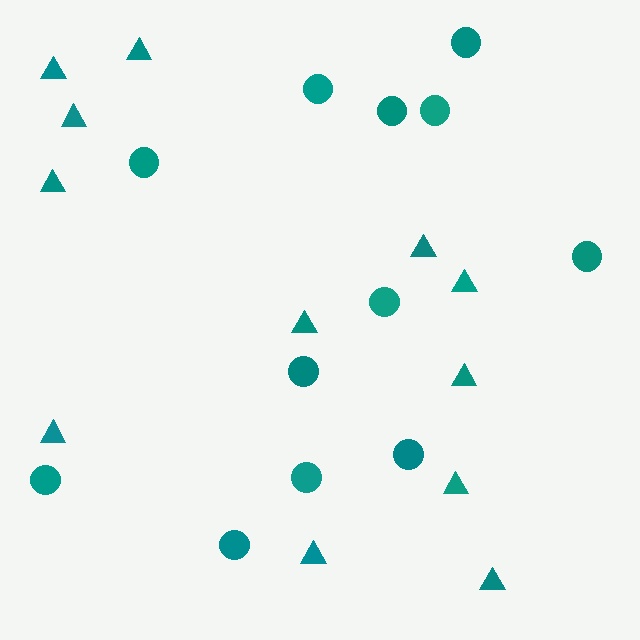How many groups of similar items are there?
There are 2 groups: one group of triangles (12) and one group of circles (12).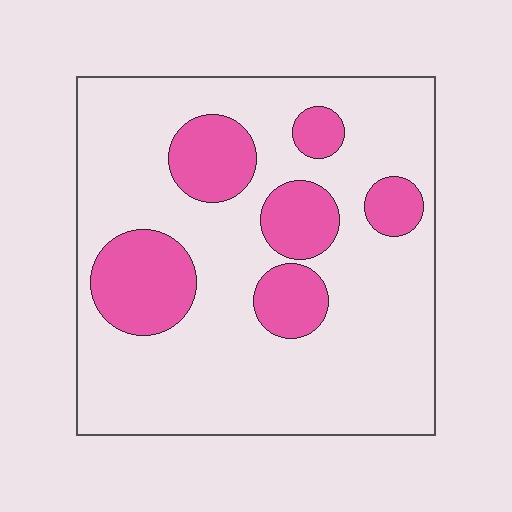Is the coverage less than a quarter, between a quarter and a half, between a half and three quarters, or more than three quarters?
Less than a quarter.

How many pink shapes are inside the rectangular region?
6.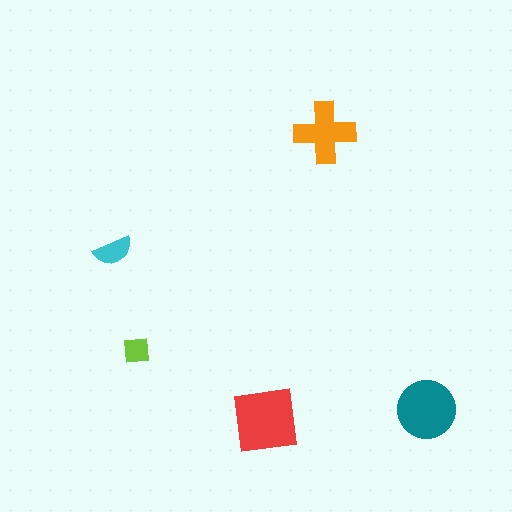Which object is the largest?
The red square.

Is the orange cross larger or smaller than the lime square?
Larger.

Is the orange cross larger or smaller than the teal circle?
Smaller.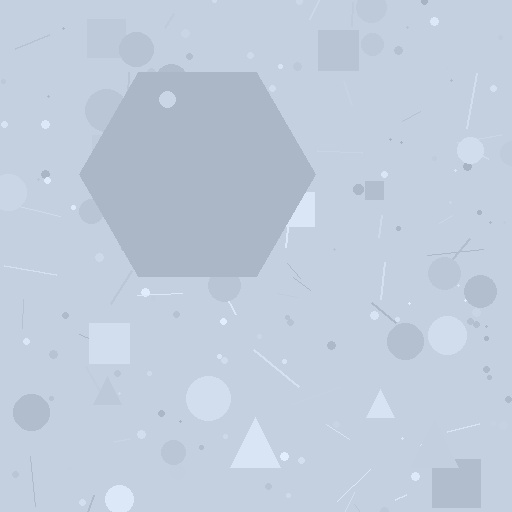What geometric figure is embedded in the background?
A hexagon is embedded in the background.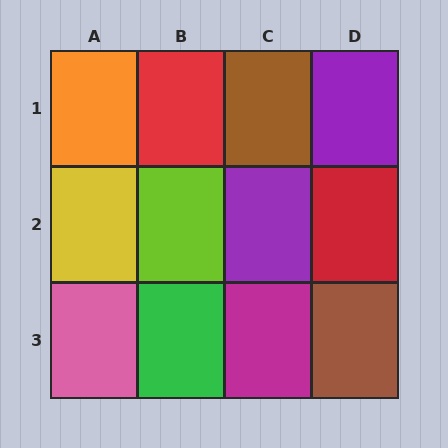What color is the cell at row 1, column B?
Red.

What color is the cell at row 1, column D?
Purple.